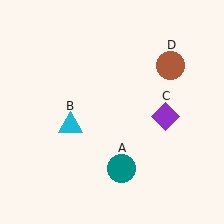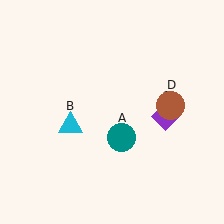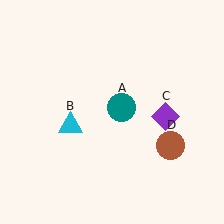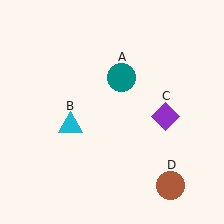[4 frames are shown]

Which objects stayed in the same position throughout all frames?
Cyan triangle (object B) and purple diamond (object C) remained stationary.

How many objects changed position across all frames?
2 objects changed position: teal circle (object A), brown circle (object D).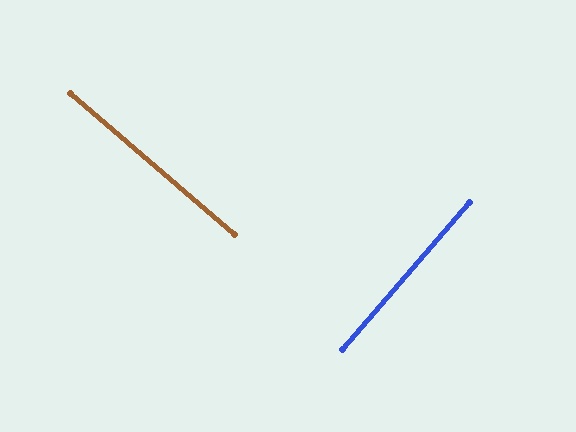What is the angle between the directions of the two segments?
Approximately 90 degrees.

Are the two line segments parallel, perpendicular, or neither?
Perpendicular — they meet at approximately 90°.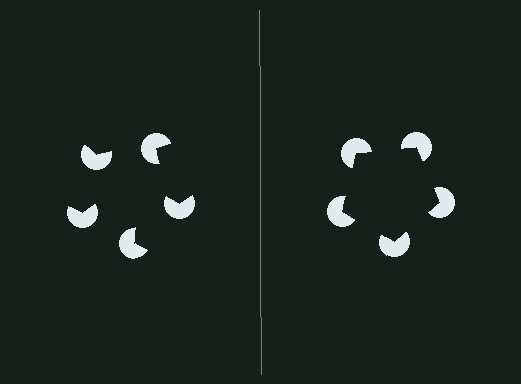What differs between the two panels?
The pac-man discs are positioned identically on both sides; only the wedge orientations differ. On the right they align to a pentagon; on the left they are misaligned.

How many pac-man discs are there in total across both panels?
10 — 5 on each side.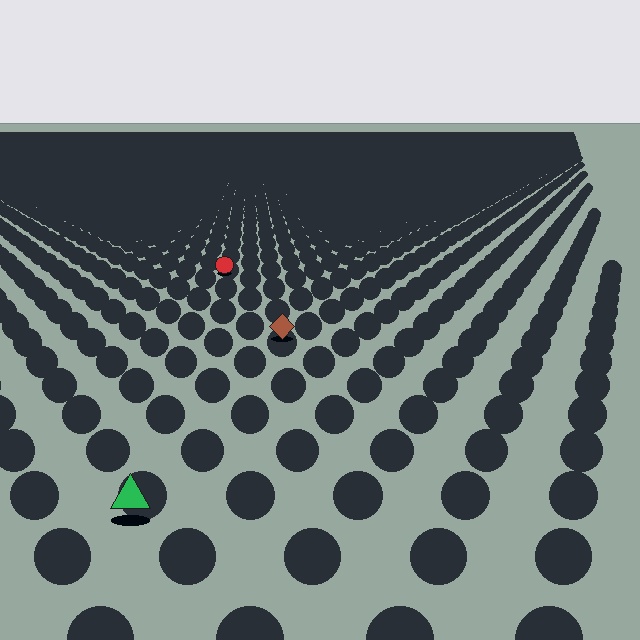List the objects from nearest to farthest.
From nearest to farthest: the green triangle, the brown diamond, the red circle.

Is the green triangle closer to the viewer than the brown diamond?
Yes. The green triangle is closer — you can tell from the texture gradient: the ground texture is coarser near it.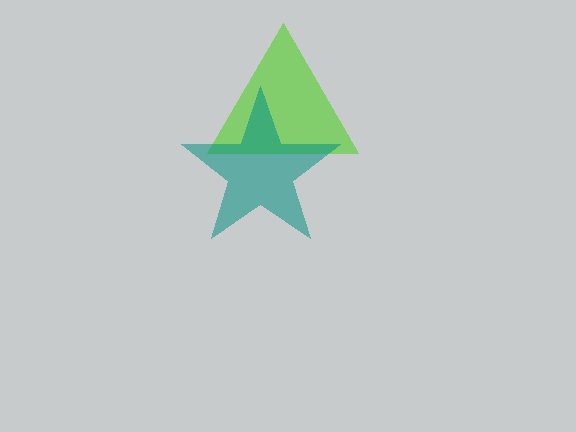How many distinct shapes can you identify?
There are 2 distinct shapes: a lime triangle, a teal star.